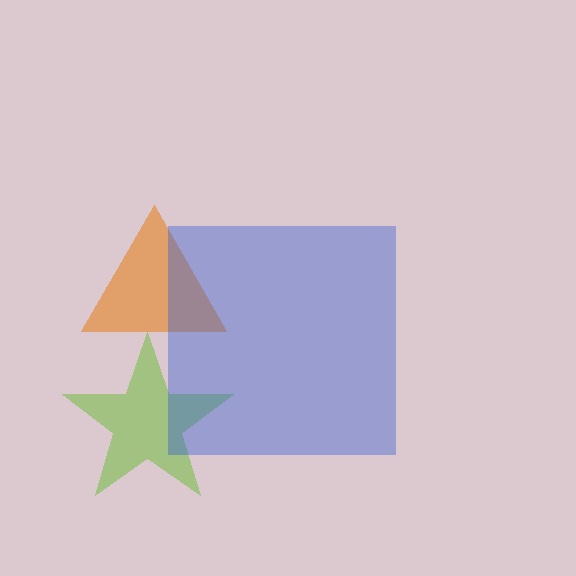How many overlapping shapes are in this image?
There are 3 overlapping shapes in the image.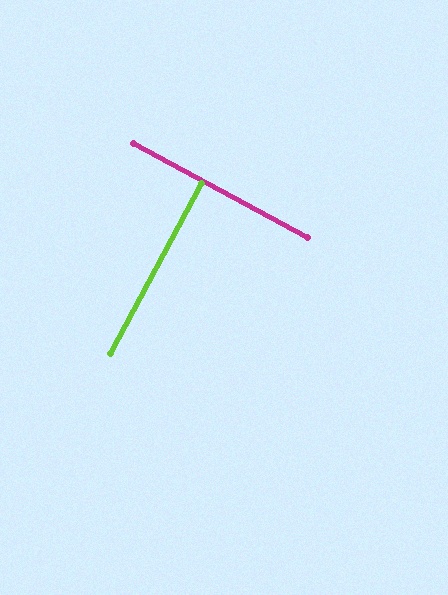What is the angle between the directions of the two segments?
Approximately 90 degrees.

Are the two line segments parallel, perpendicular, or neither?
Perpendicular — they meet at approximately 90°.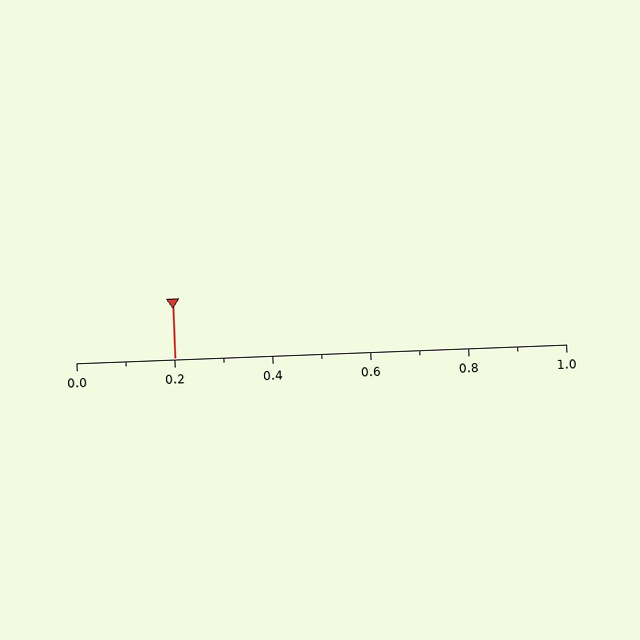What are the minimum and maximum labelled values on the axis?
The axis runs from 0.0 to 1.0.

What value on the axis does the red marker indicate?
The marker indicates approximately 0.2.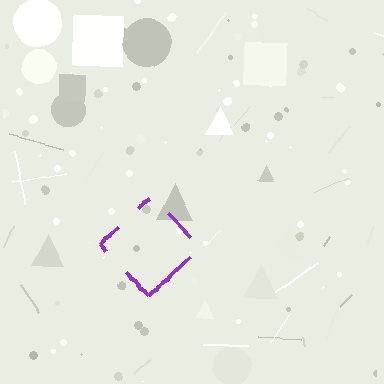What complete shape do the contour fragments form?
The contour fragments form a diamond.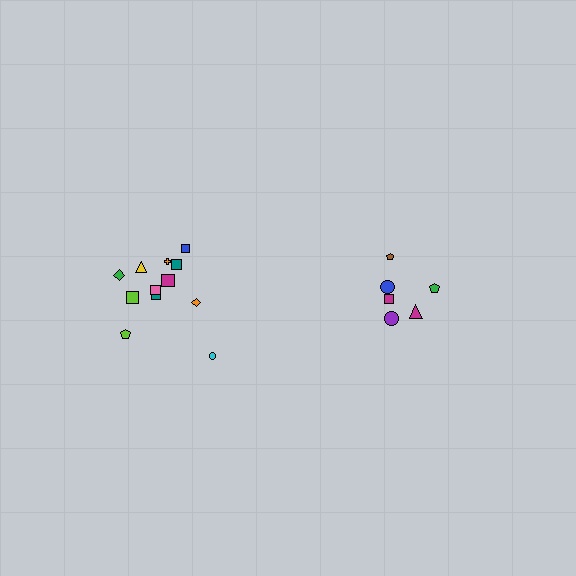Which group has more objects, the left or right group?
The left group.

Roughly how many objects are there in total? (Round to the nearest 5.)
Roughly 20 objects in total.